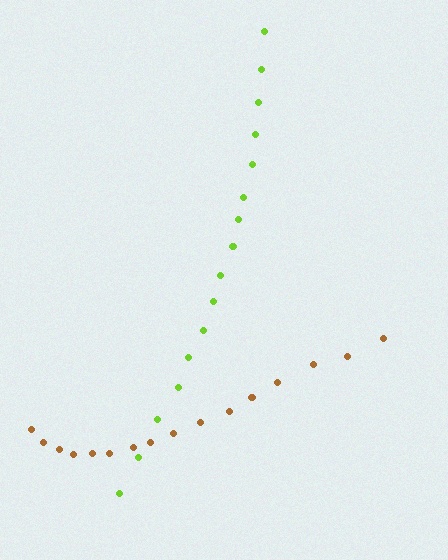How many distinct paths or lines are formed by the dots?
There are 2 distinct paths.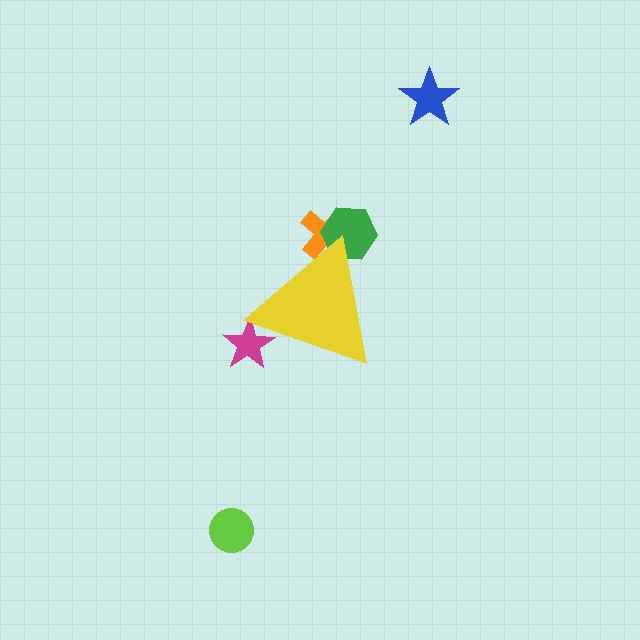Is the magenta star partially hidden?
Yes, the magenta star is partially hidden behind the yellow triangle.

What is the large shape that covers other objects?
A yellow triangle.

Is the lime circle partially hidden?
No, the lime circle is fully visible.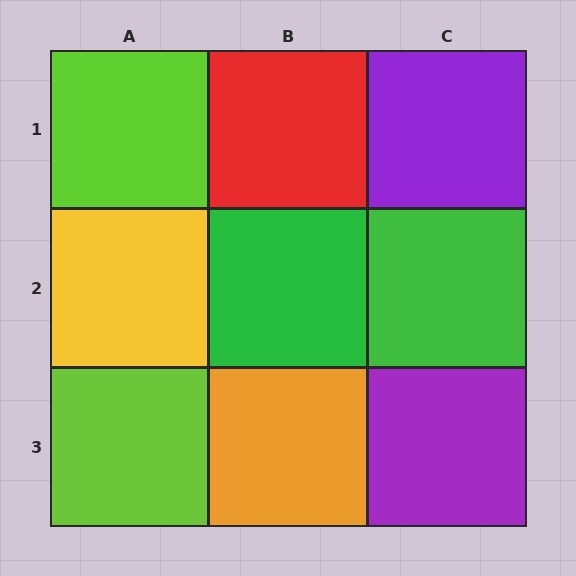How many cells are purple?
2 cells are purple.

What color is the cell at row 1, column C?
Purple.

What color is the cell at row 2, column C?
Green.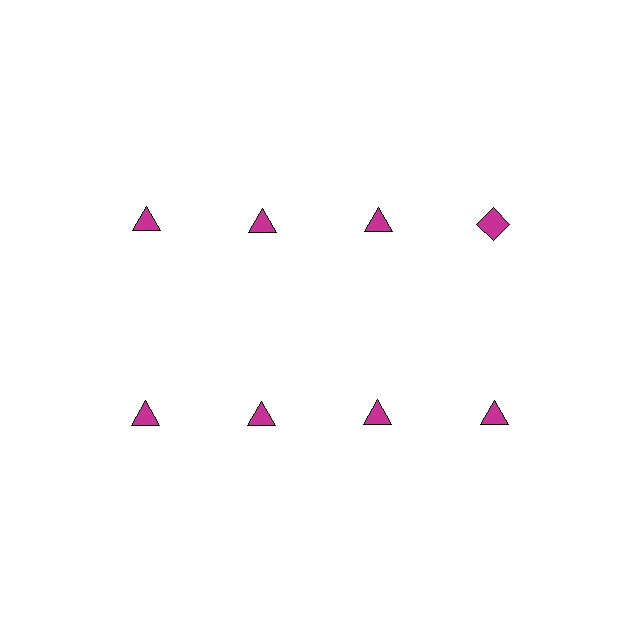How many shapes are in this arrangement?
There are 8 shapes arranged in a grid pattern.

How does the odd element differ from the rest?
It has a different shape: diamond instead of triangle.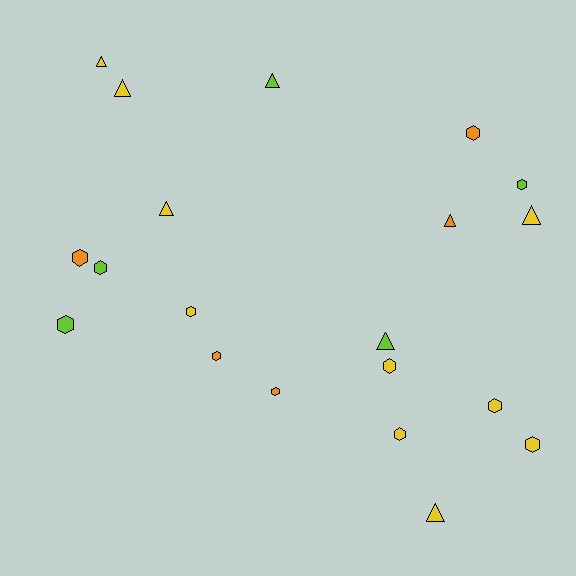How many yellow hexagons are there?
There are 5 yellow hexagons.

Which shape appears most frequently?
Hexagon, with 12 objects.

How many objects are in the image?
There are 20 objects.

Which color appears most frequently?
Yellow, with 10 objects.